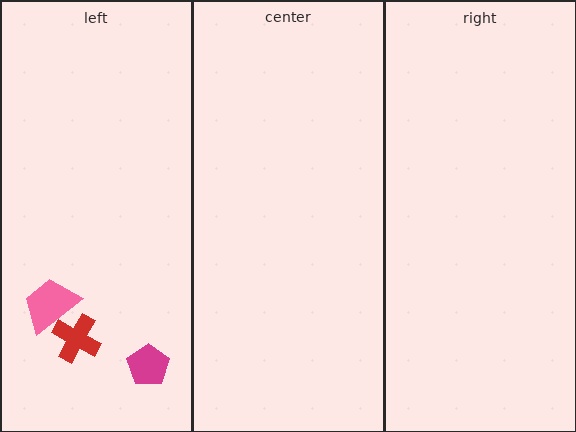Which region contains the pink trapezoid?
The left region.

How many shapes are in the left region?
3.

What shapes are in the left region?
The pink trapezoid, the red cross, the magenta pentagon.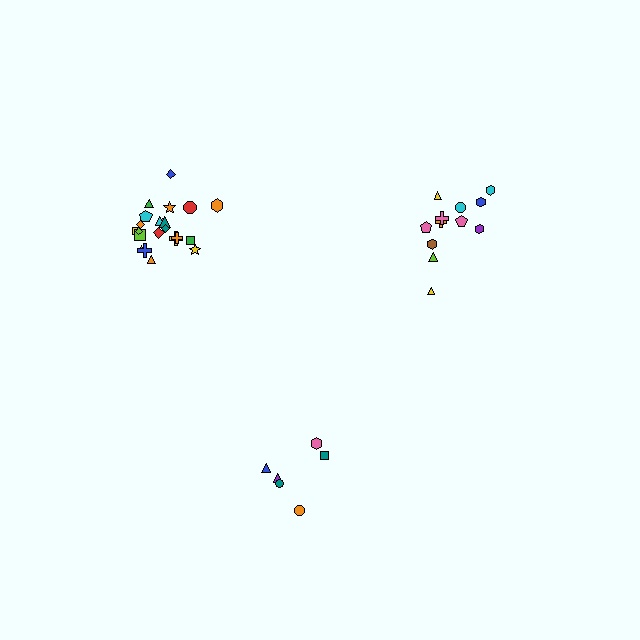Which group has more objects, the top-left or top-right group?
The top-left group.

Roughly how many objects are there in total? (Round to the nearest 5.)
Roughly 40 objects in total.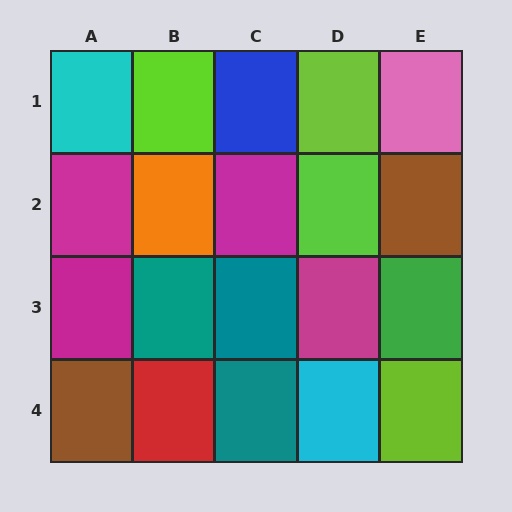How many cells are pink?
1 cell is pink.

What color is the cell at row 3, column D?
Magenta.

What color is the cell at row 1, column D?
Lime.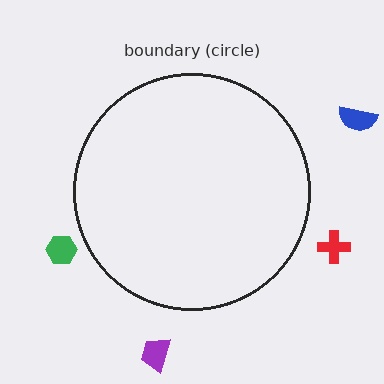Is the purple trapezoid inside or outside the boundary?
Outside.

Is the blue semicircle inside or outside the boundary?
Outside.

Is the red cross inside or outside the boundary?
Outside.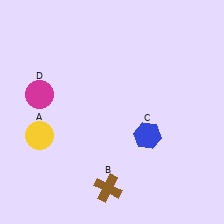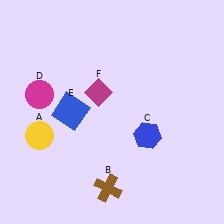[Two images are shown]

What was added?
A blue square (E), a magenta diamond (F) were added in Image 2.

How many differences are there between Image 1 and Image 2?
There are 2 differences between the two images.